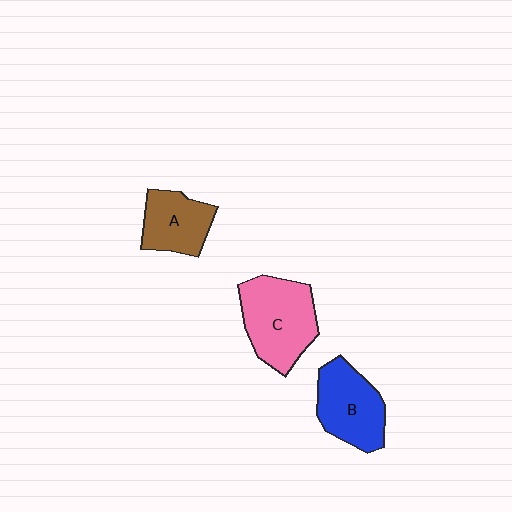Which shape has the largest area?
Shape C (pink).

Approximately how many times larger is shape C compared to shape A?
Approximately 1.5 times.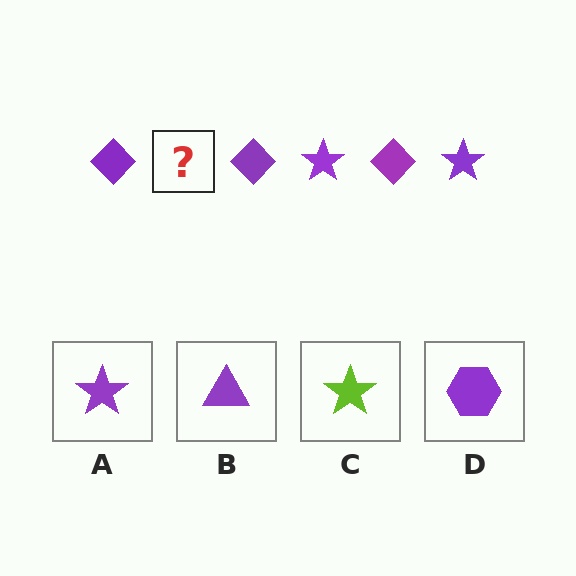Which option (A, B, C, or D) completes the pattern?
A.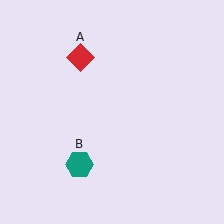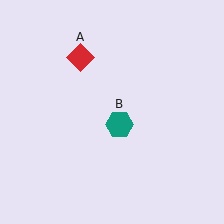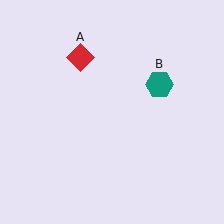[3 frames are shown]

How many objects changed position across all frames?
1 object changed position: teal hexagon (object B).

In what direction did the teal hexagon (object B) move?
The teal hexagon (object B) moved up and to the right.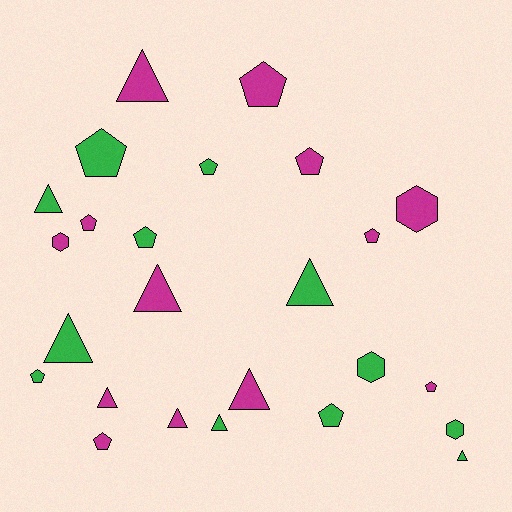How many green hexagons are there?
There are 2 green hexagons.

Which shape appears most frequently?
Pentagon, with 11 objects.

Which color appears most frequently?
Magenta, with 13 objects.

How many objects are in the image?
There are 25 objects.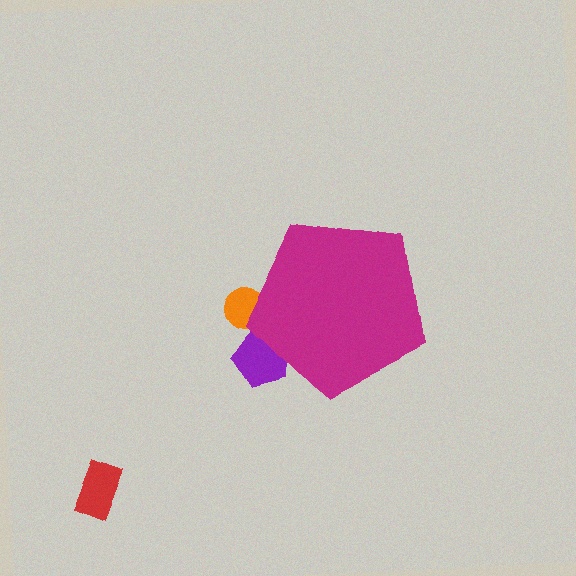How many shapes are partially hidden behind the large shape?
2 shapes are partially hidden.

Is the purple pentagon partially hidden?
Yes, the purple pentagon is partially hidden behind the magenta pentagon.